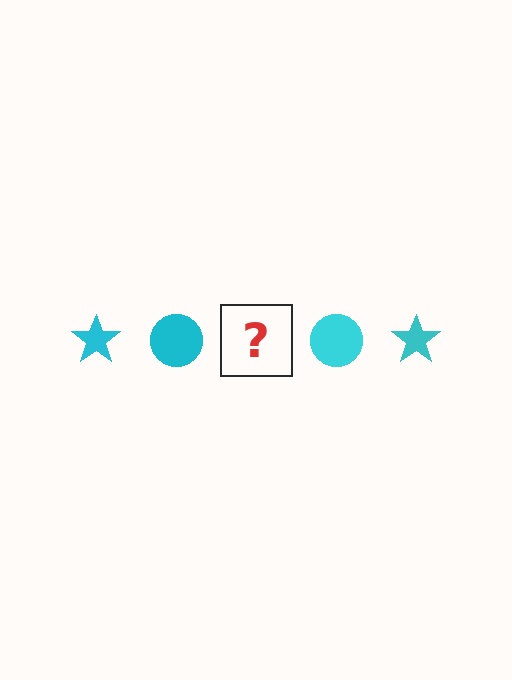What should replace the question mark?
The question mark should be replaced with a cyan star.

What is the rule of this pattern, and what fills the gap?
The rule is that the pattern cycles through star, circle shapes in cyan. The gap should be filled with a cyan star.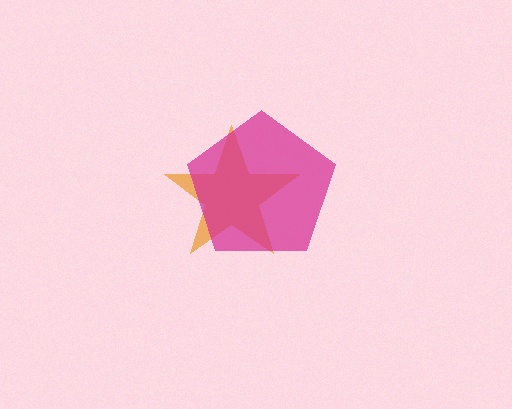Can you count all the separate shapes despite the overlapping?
Yes, there are 2 separate shapes.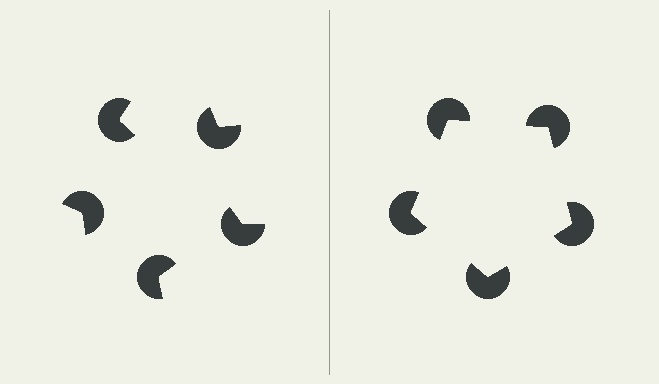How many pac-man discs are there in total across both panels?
10 — 5 on each side.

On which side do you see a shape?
An illusory pentagon appears on the right side. On the left side the wedge cuts are rotated, so no coherent shape forms.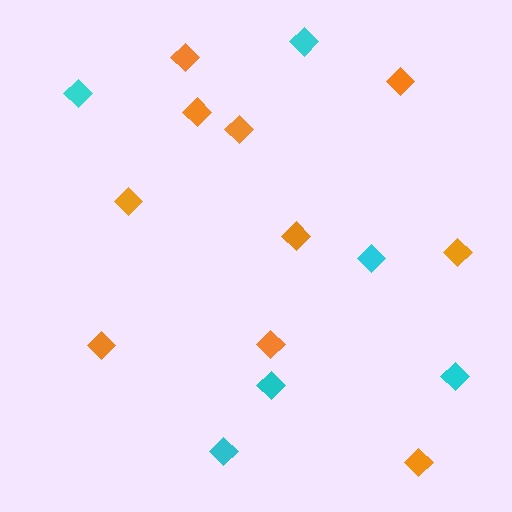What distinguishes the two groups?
There are 2 groups: one group of cyan diamonds (6) and one group of orange diamonds (10).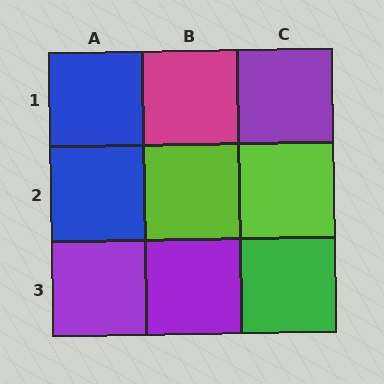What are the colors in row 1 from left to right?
Blue, magenta, purple.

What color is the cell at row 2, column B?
Lime.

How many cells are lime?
2 cells are lime.